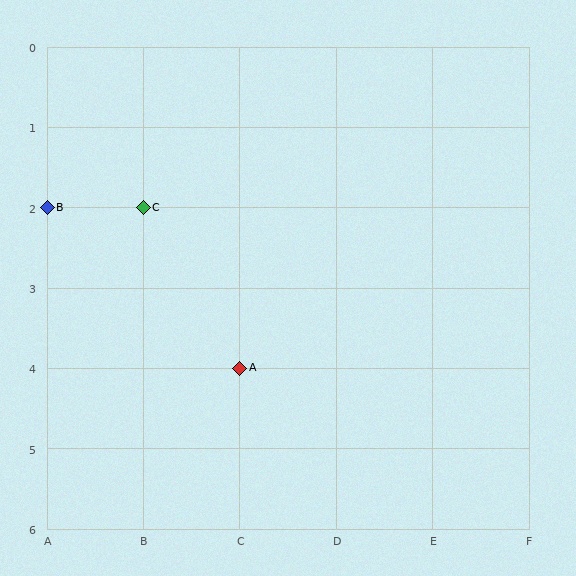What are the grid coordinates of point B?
Point B is at grid coordinates (A, 2).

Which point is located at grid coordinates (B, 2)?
Point C is at (B, 2).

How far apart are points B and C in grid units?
Points B and C are 1 column apart.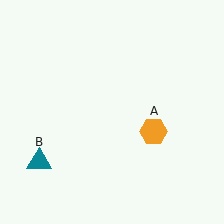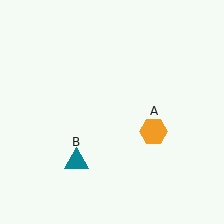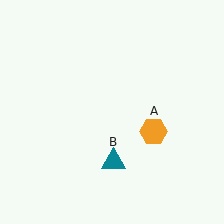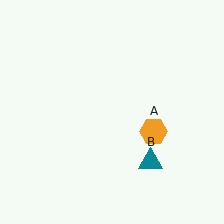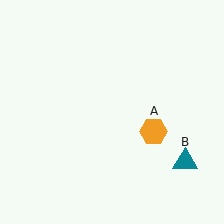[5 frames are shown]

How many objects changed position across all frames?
1 object changed position: teal triangle (object B).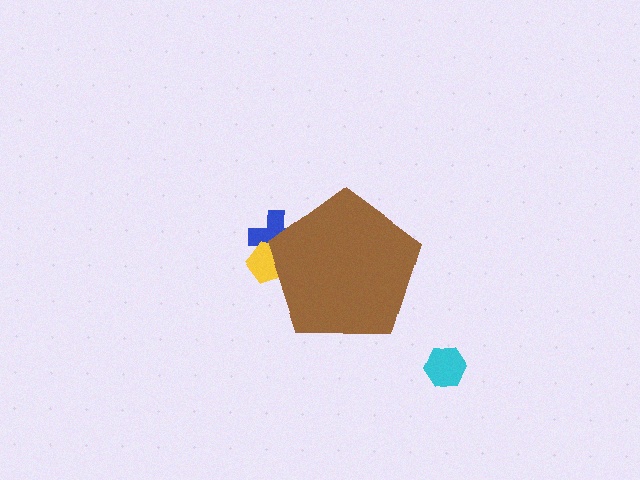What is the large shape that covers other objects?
A brown pentagon.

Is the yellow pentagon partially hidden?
Yes, the yellow pentagon is partially hidden behind the brown pentagon.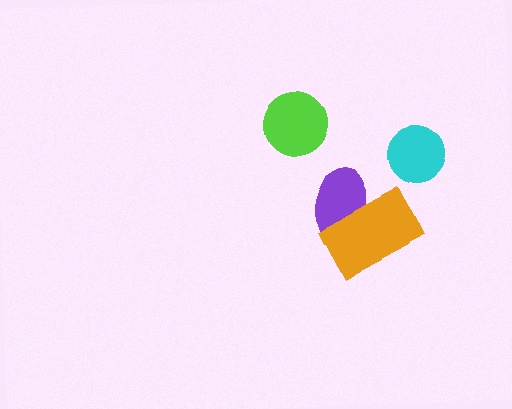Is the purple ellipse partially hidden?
Yes, it is partially covered by another shape.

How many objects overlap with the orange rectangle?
1 object overlaps with the orange rectangle.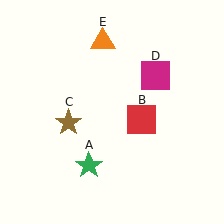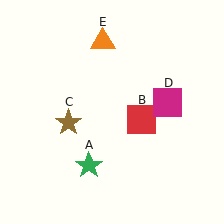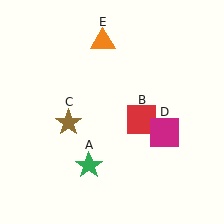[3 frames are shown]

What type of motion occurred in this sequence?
The magenta square (object D) rotated clockwise around the center of the scene.